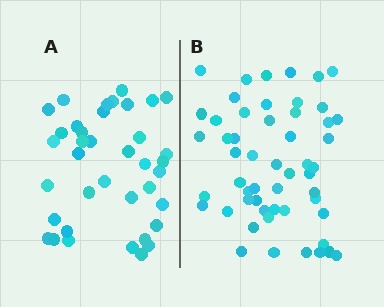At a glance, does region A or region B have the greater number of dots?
Region B (the right region) has more dots.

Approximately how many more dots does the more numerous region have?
Region B has approximately 15 more dots than region A.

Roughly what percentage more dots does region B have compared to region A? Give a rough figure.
About 40% more.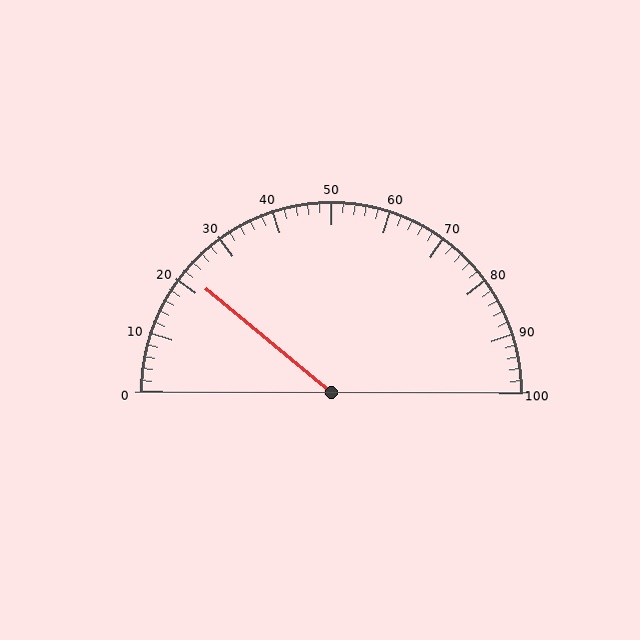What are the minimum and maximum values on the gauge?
The gauge ranges from 0 to 100.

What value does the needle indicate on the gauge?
The needle indicates approximately 22.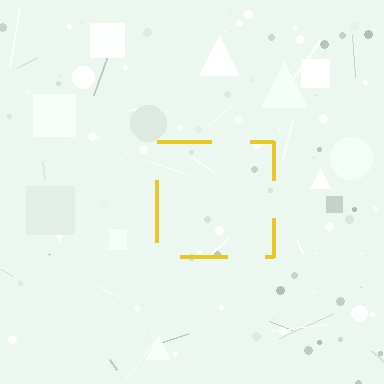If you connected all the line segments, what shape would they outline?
They would outline a square.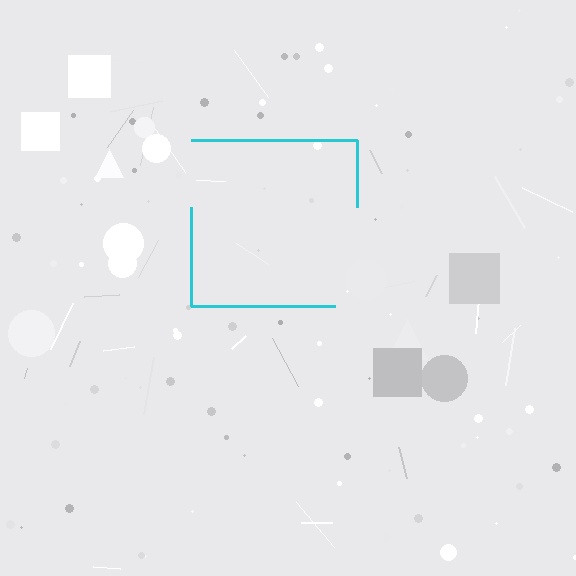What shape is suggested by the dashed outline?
The dashed outline suggests a square.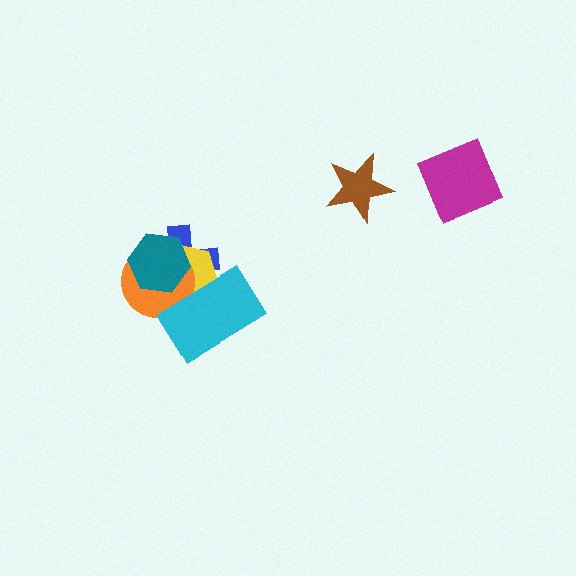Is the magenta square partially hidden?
No, no other shape covers it.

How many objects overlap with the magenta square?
0 objects overlap with the magenta square.